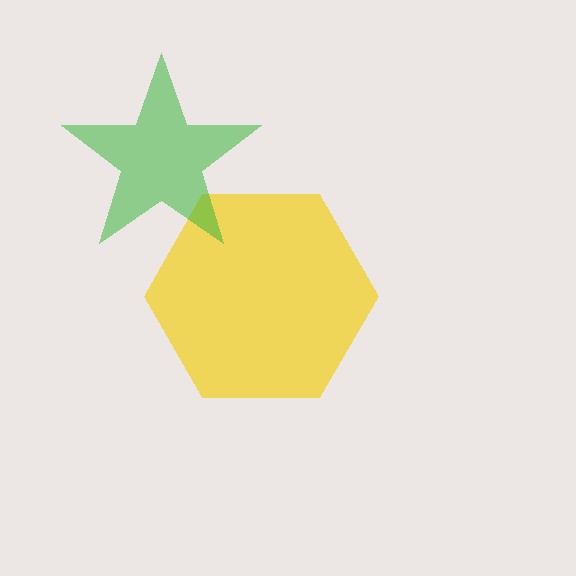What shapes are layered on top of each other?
The layered shapes are: a yellow hexagon, a green star.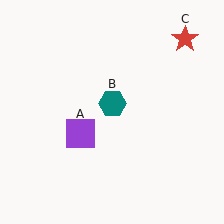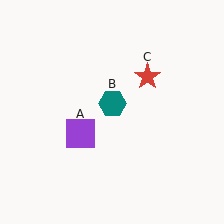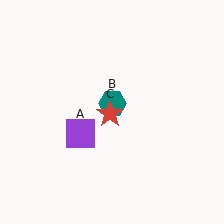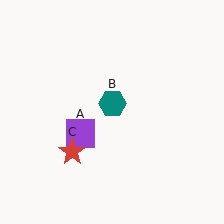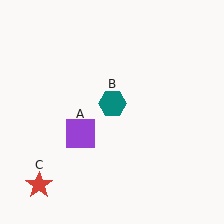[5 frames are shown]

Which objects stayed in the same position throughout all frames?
Purple square (object A) and teal hexagon (object B) remained stationary.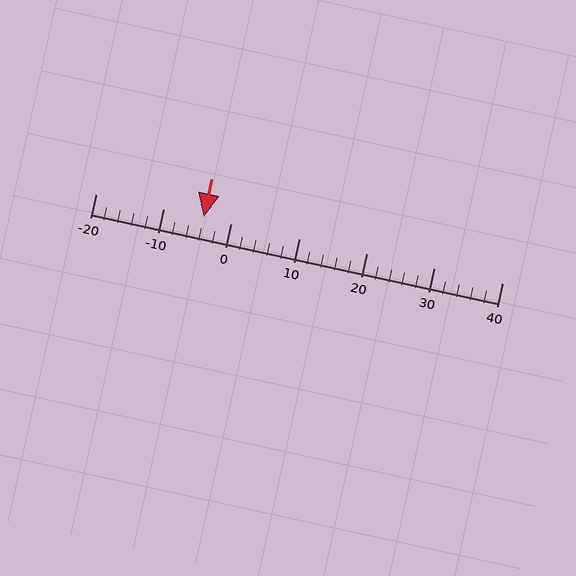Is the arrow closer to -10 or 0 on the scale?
The arrow is closer to 0.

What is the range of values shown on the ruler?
The ruler shows values from -20 to 40.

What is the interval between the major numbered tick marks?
The major tick marks are spaced 10 units apart.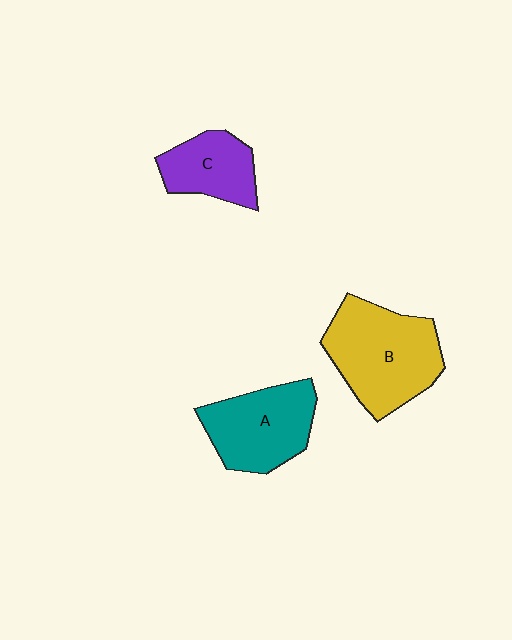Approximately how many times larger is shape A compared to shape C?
Approximately 1.4 times.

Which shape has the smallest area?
Shape C (purple).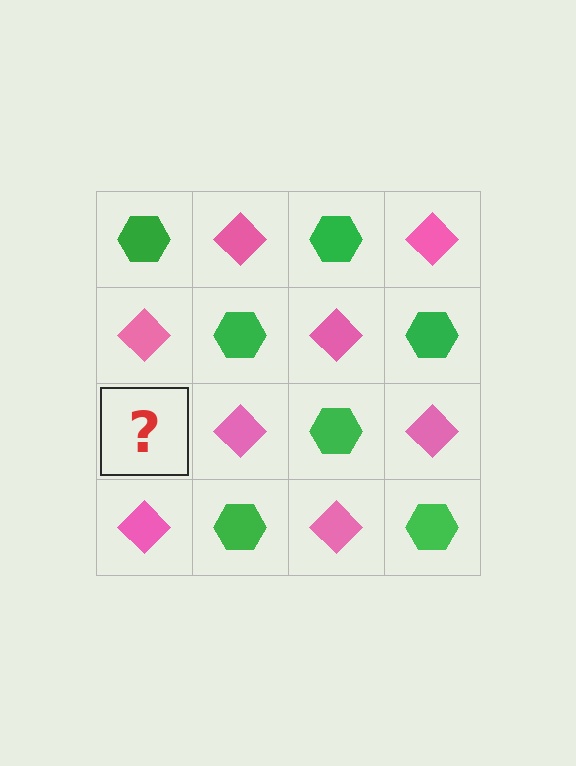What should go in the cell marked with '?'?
The missing cell should contain a green hexagon.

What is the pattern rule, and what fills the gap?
The rule is that it alternates green hexagon and pink diamond in a checkerboard pattern. The gap should be filled with a green hexagon.